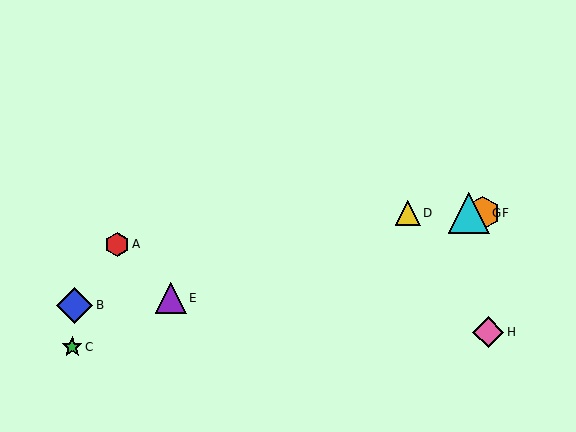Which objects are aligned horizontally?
Objects D, F, G are aligned horizontally.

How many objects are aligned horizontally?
3 objects (D, F, G) are aligned horizontally.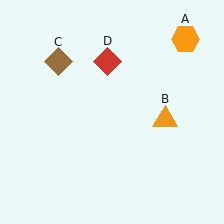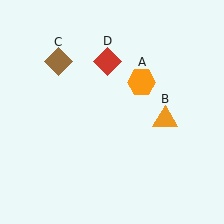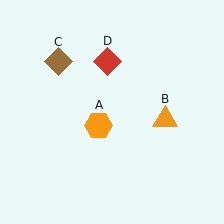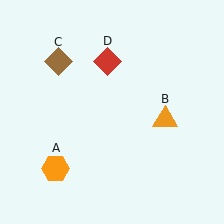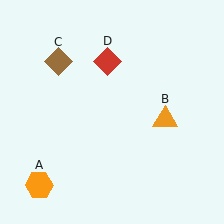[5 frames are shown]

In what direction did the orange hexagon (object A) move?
The orange hexagon (object A) moved down and to the left.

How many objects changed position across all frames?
1 object changed position: orange hexagon (object A).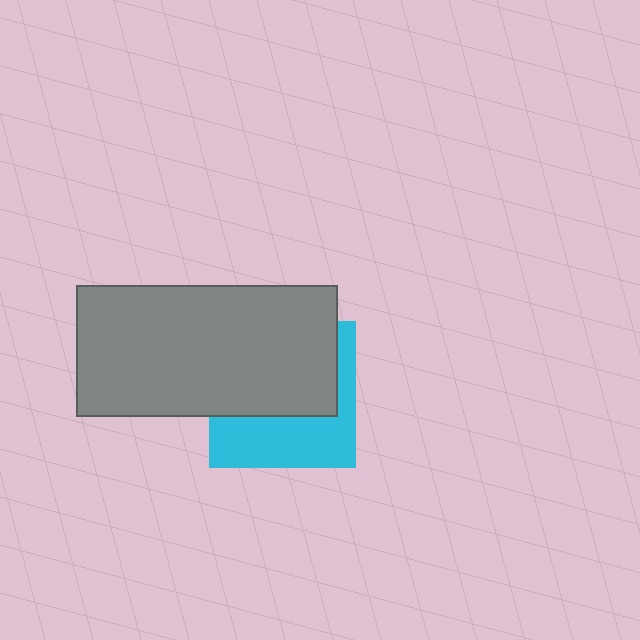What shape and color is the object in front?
The object in front is a gray rectangle.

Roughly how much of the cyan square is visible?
A small part of it is visible (roughly 42%).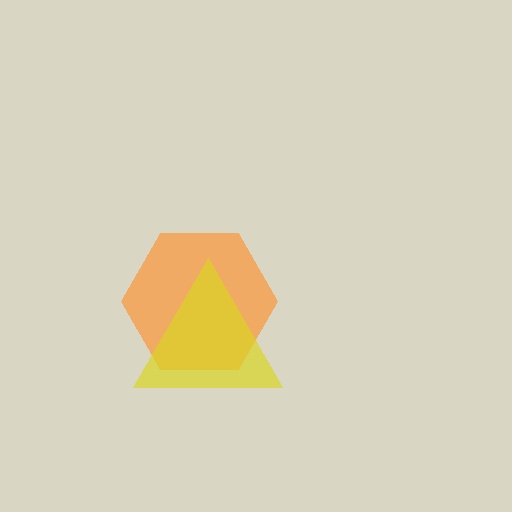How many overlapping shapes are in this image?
There are 2 overlapping shapes in the image.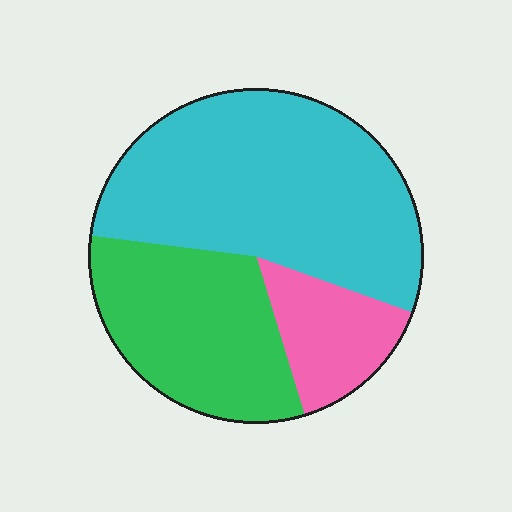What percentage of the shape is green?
Green covers 32% of the shape.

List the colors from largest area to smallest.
From largest to smallest: cyan, green, pink.